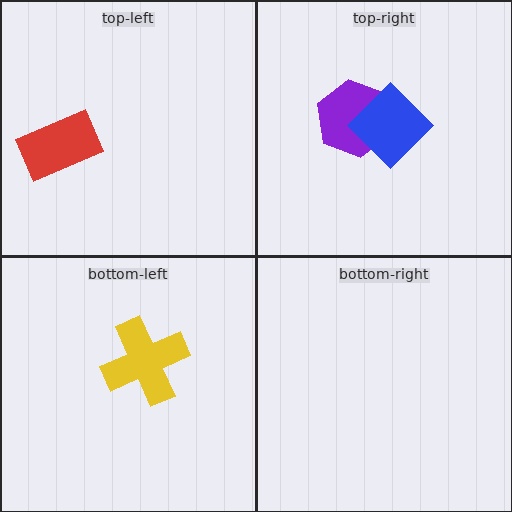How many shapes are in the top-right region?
2.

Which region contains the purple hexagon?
The top-right region.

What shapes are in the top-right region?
The purple hexagon, the blue diamond.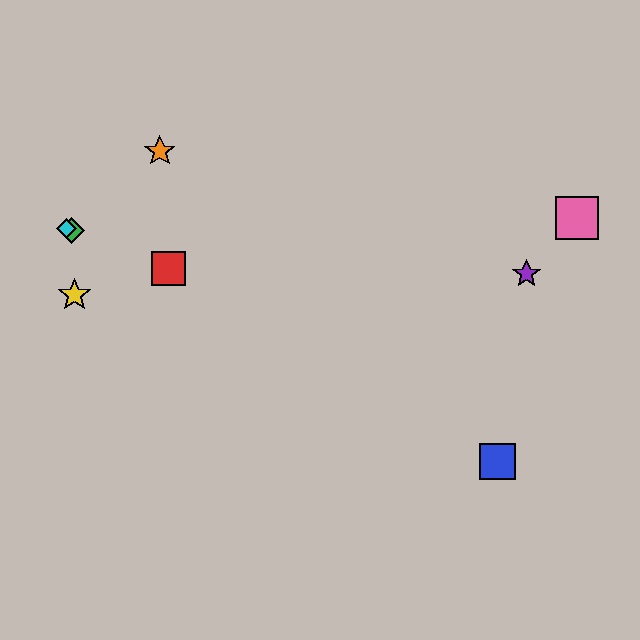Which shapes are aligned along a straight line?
The red square, the green diamond, the cyan diamond are aligned along a straight line.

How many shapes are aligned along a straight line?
3 shapes (the red square, the green diamond, the cyan diamond) are aligned along a straight line.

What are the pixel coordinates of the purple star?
The purple star is at (527, 274).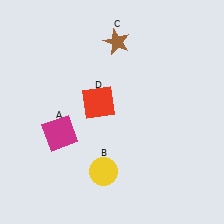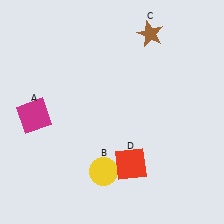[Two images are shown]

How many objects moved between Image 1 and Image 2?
3 objects moved between the two images.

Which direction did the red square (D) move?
The red square (D) moved down.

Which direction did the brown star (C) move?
The brown star (C) moved right.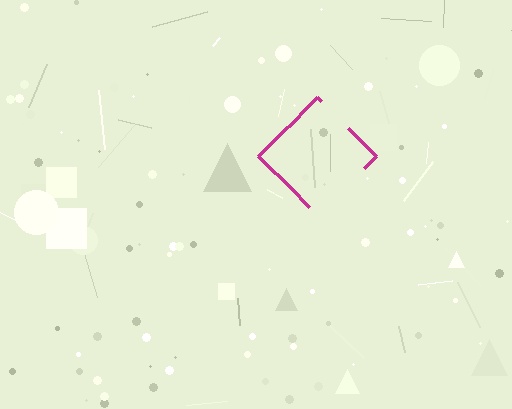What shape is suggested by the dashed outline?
The dashed outline suggests a diamond.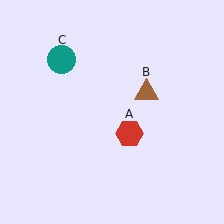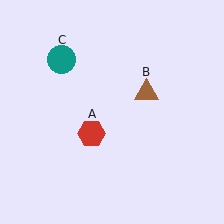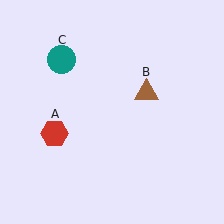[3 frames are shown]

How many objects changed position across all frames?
1 object changed position: red hexagon (object A).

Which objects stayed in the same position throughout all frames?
Brown triangle (object B) and teal circle (object C) remained stationary.